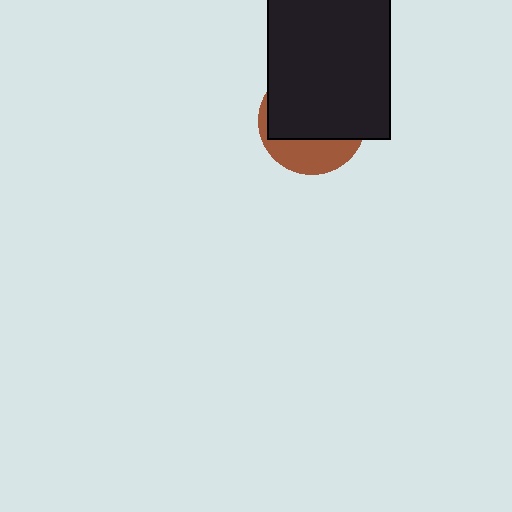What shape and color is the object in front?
The object in front is a black rectangle.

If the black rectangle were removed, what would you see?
You would see the complete brown circle.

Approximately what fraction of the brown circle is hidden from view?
Roughly 67% of the brown circle is hidden behind the black rectangle.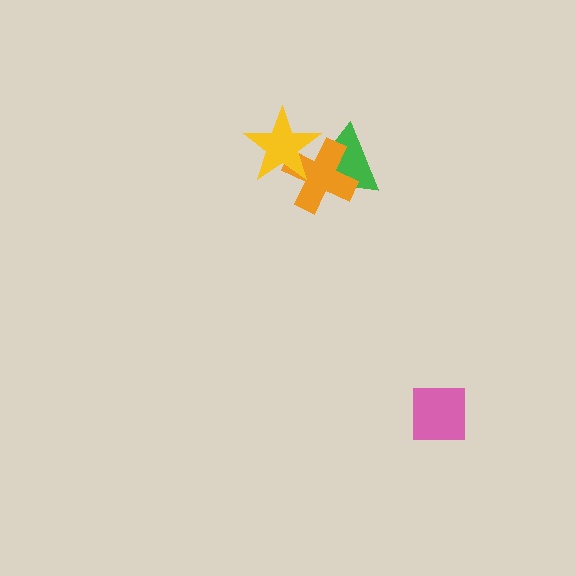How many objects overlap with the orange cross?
2 objects overlap with the orange cross.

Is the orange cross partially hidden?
Yes, it is partially covered by another shape.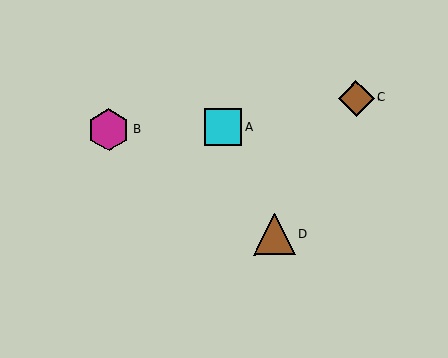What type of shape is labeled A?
Shape A is a cyan square.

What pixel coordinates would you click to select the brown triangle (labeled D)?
Click at (274, 235) to select the brown triangle D.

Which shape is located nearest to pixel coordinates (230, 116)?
The cyan square (labeled A) at (223, 127) is nearest to that location.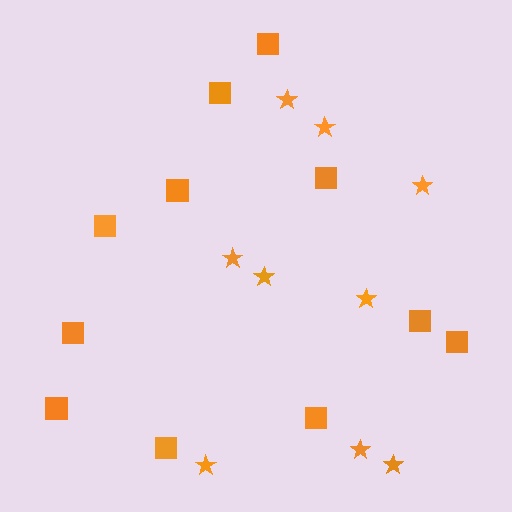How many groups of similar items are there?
There are 2 groups: one group of stars (9) and one group of squares (11).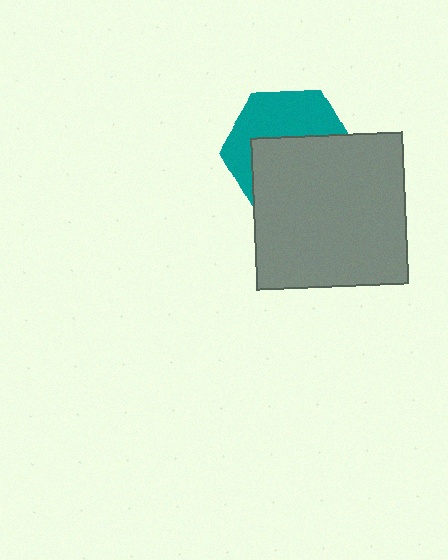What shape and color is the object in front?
The object in front is a gray square.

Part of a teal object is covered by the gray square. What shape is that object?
It is a hexagon.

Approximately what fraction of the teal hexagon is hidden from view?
Roughly 55% of the teal hexagon is hidden behind the gray square.